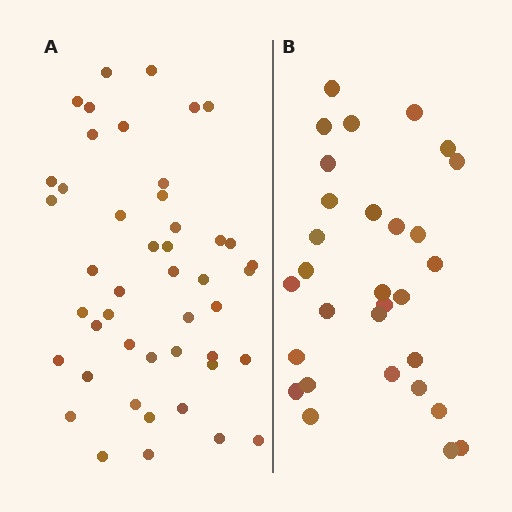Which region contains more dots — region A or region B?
Region A (the left region) has more dots.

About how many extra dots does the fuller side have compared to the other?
Region A has approximately 15 more dots than region B.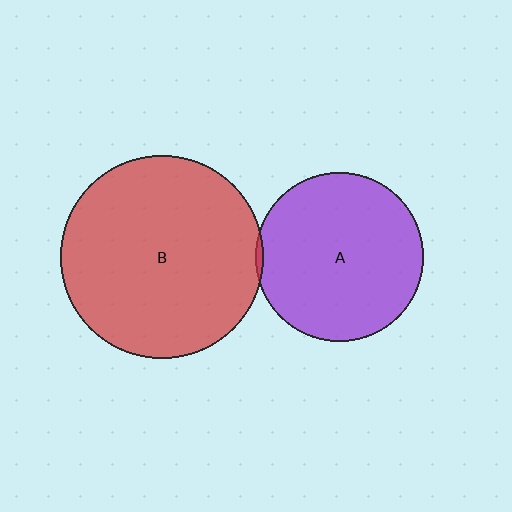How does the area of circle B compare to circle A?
Approximately 1.4 times.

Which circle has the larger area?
Circle B (red).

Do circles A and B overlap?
Yes.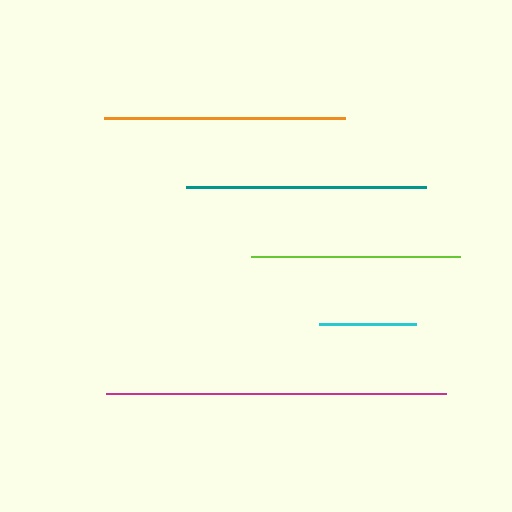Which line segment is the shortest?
The cyan line is the shortest at approximately 97 pixels.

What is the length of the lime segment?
The lime segment is approximately 209 pixels long.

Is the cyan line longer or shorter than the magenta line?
The magenta line is longer than the cyan line.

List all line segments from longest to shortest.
From longest to shortest: magenta, orange, teal, lime, cyan.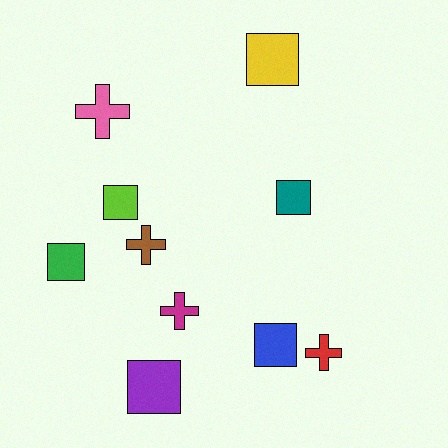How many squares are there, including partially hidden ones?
There are 6 squares.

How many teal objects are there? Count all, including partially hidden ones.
There is 1 teal object.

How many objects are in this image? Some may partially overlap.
There are 10 objects.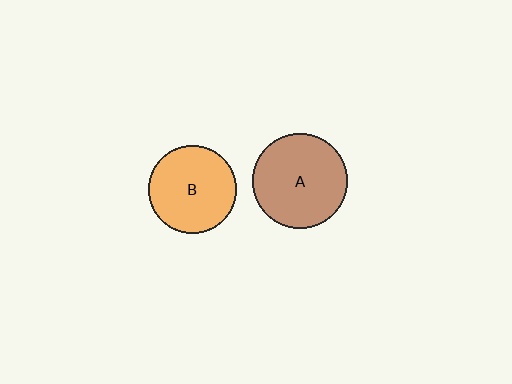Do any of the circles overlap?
No, none of the circles overlap.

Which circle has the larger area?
Circle A (brown).